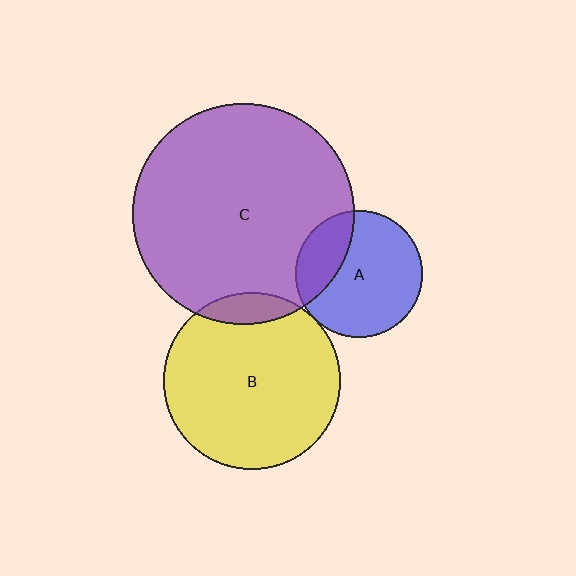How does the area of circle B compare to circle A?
Approximately 2.0 times.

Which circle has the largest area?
Circle C (purple).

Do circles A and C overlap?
Yes.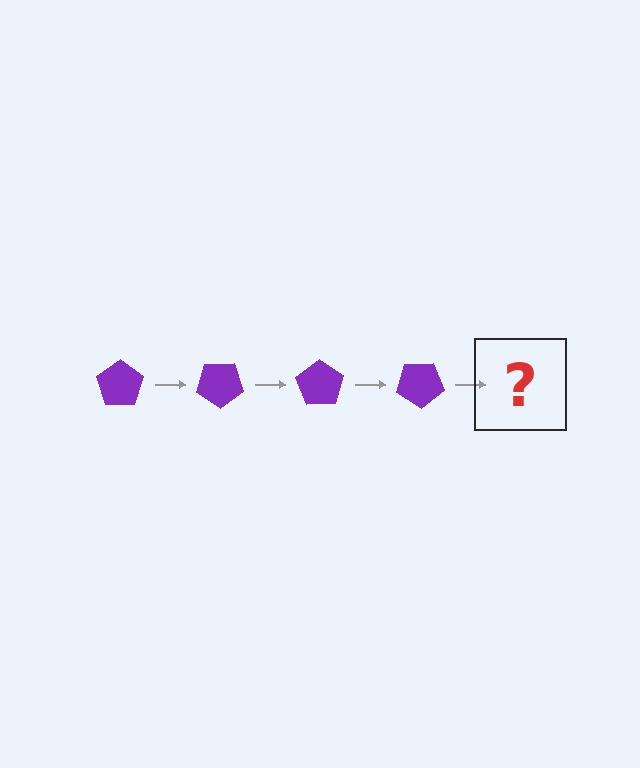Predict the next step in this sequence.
The next step is a purple pentagon rotated 140 degrees.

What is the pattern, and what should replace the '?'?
The pattern is that the pentagon rotates 35 degrees each step. The '?' should be a purple pentagon rotated 140 degrees.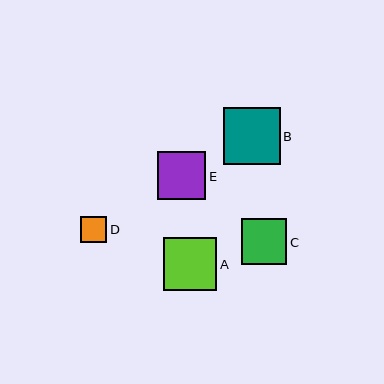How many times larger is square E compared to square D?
Square E is approximately 1.8 times the size of square D.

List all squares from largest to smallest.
From largest to smallest: B, A, E, C, D.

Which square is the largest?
Square B is the largest with a size of approximately 57 pixels.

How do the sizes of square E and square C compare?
Square E and square C are approximately the same size.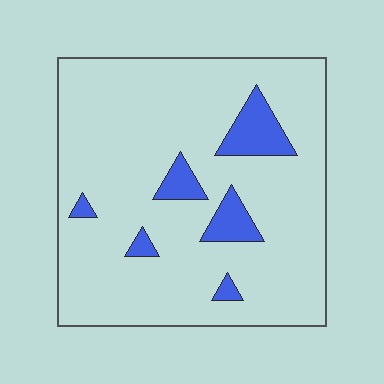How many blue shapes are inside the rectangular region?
6.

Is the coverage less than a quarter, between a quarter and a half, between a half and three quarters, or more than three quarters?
Less than a quarter.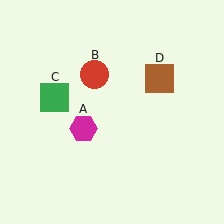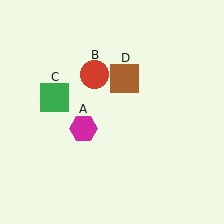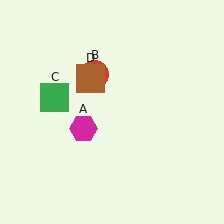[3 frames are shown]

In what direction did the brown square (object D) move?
The brown square (object D) moved left.